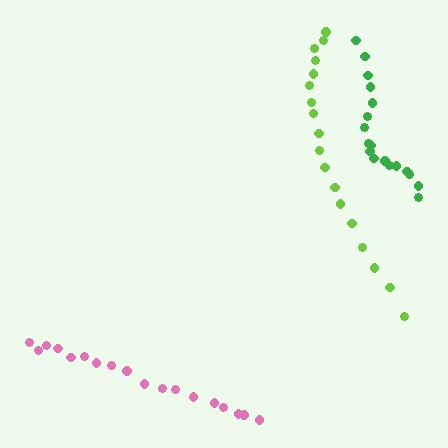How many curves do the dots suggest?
There are 3 distinct paths.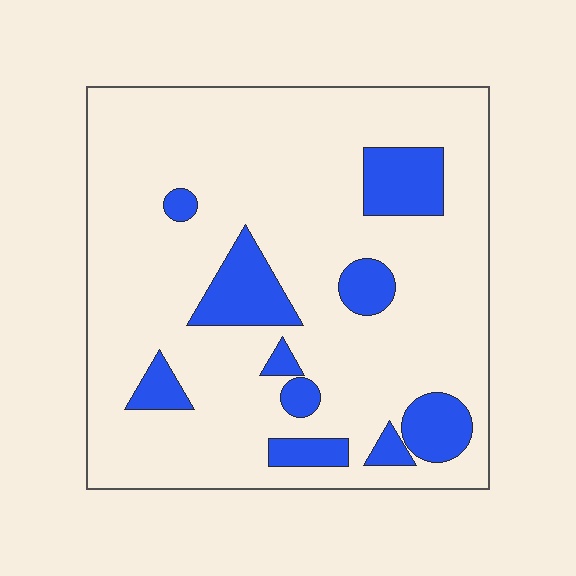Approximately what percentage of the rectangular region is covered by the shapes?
Approximately 15%.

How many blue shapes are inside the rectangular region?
10.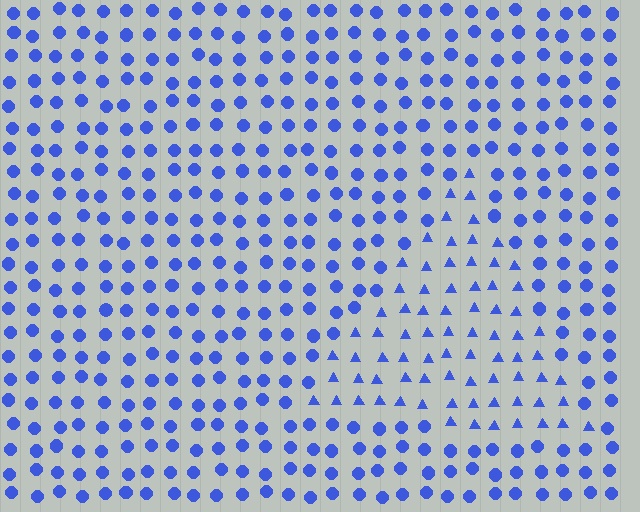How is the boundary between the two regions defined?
The boundary is defined by a change in element shape: triangles inside vs. circles outside. All elements share the same color and spacing.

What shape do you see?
I see a triangle.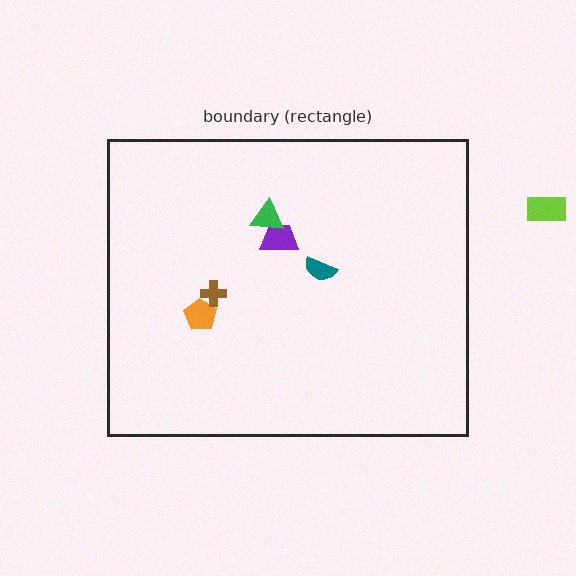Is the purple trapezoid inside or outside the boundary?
Inside.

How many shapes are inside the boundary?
5 inside, 1 outside.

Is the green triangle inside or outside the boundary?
Inside.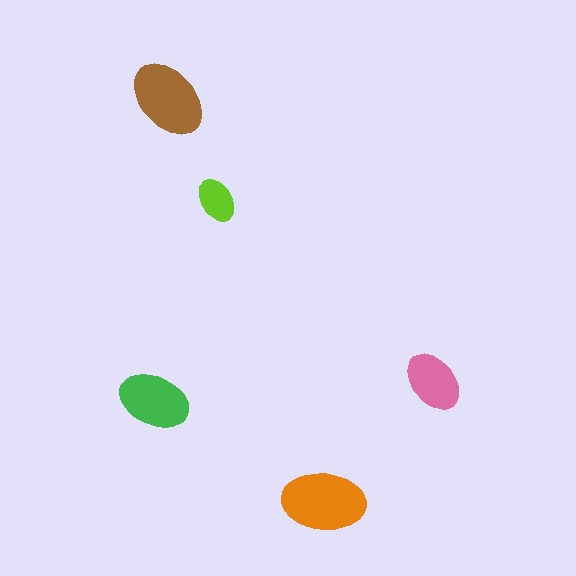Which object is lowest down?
The orange ellipse is bottommost.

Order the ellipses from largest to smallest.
the orange one, the brown one, the green one, the pink one, the lime one.